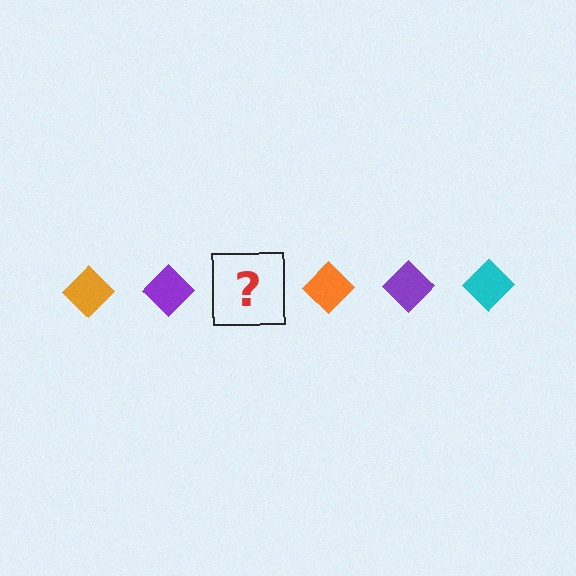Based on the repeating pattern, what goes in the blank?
The blank should be a cyan diamond.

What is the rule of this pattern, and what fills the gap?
The rule is that the pattern cycles through orange, purple, cyan diamonds. The gap should be filled with a cyan diamond.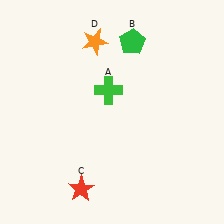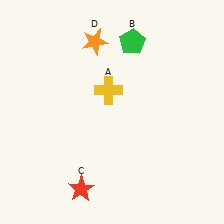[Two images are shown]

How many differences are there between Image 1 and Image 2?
There is 1 difference between the two images.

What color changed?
The cross (A) changed from green in Image 1 to yellow in Image 2.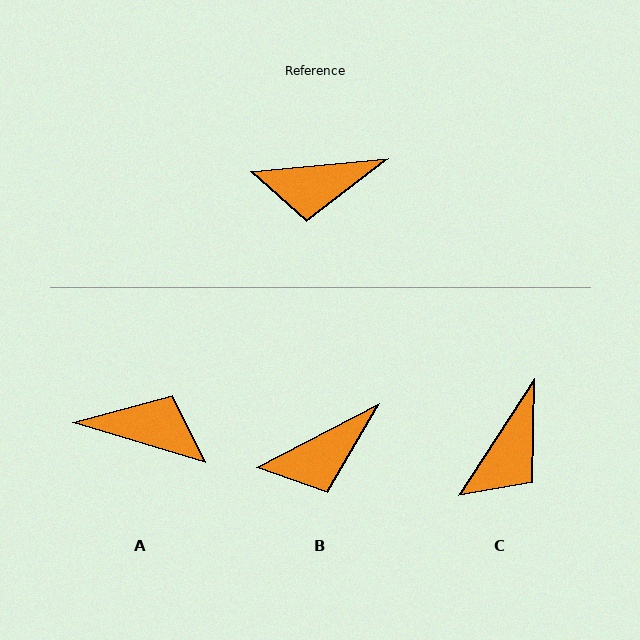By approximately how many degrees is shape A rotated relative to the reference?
Approximately 158 degrees counter-clockwise.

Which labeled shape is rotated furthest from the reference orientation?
A, about 158 degrees away.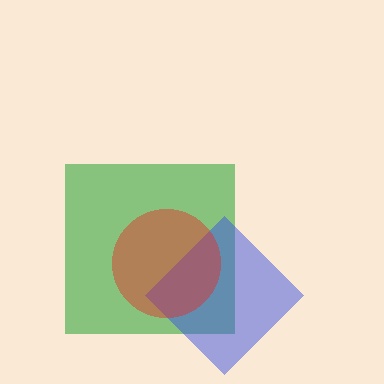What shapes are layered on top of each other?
The layered shapes are: a green square, a blue diamond, a red circle.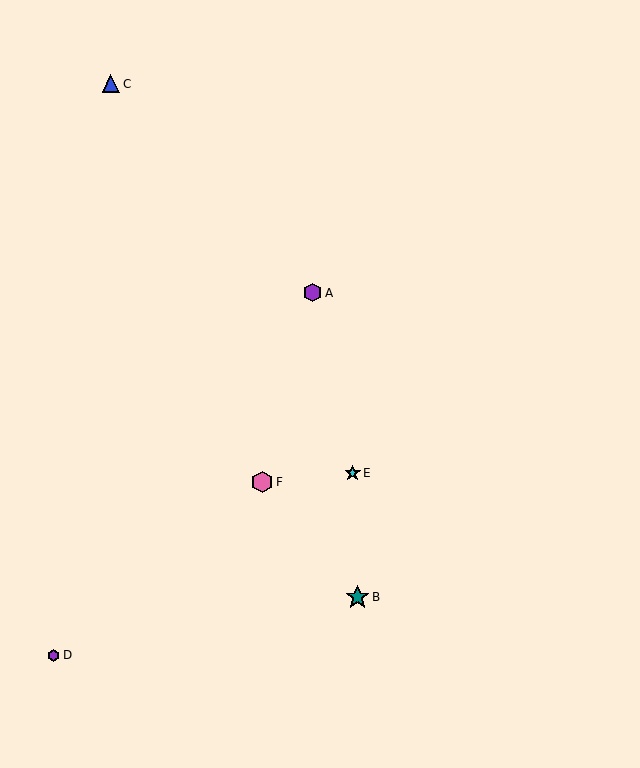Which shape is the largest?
The teal star (labeled B) is the largest.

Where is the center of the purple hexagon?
The center of the purple hexagon is at (313, 293).